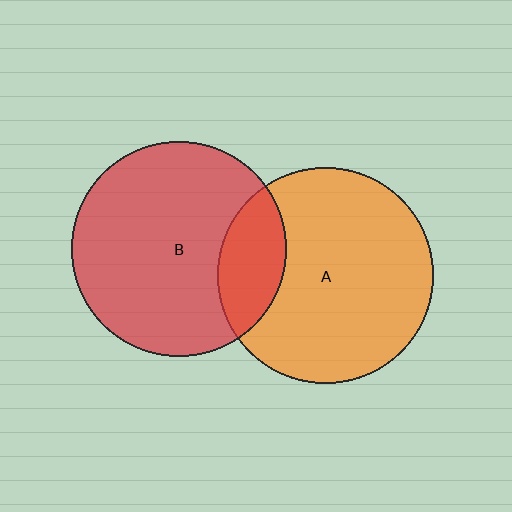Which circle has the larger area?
Circle A (orange).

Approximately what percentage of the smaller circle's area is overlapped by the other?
Approximately 20%.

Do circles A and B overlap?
Yes.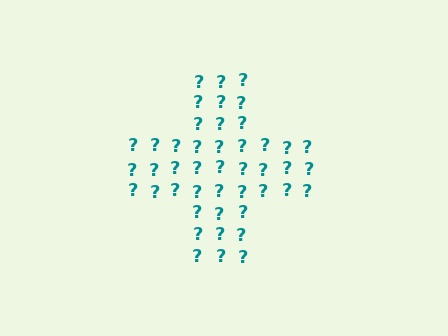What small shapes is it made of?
It is made of small question marks.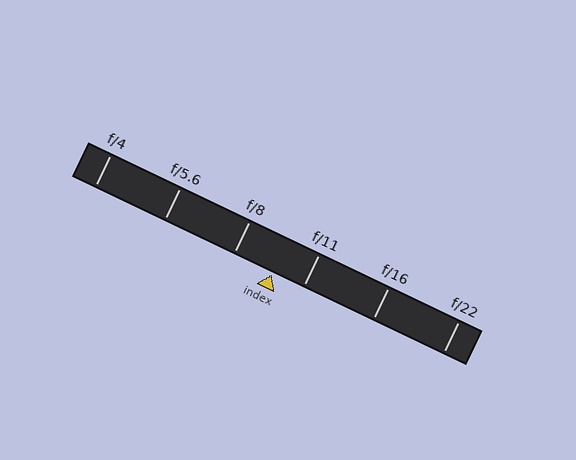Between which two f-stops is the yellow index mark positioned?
The index mark is between f/8 and f/11.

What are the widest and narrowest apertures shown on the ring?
The widest aperture shown is f/4 and the narrowest is f/22.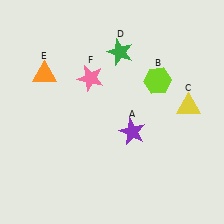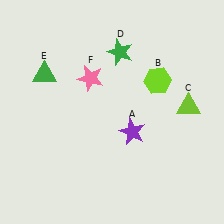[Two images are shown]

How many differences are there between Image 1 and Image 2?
There are 2 differences between the two images.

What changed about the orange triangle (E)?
In Image 1, E is orange. In Image 2, it changed to green.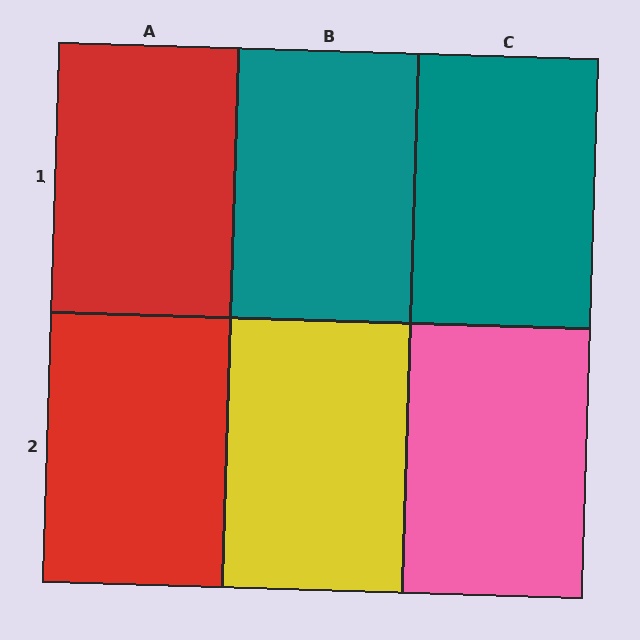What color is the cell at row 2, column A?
Red.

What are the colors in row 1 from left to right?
Red, teal, teal.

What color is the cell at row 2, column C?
Pink.